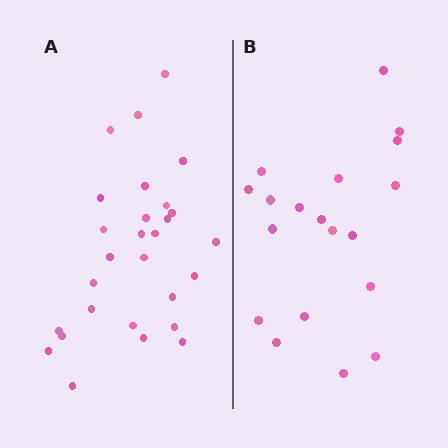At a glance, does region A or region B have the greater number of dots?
Region A (the left region) has more dots.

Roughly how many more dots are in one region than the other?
Region A has roughly 8 or so more dots than region B.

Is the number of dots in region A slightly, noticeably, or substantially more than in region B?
Region A has substantially more. The ratio is roughly 1.5 to 1.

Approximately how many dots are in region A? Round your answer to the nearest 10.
About 30 dots. (The exact count is 28, which rounds to 30.)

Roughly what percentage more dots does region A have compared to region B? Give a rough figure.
About 45% more.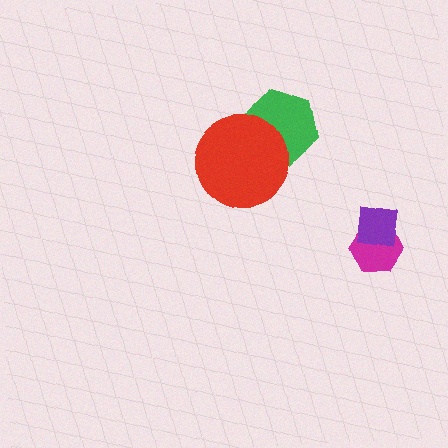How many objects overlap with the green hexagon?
1 object overlaps with the green hexagon.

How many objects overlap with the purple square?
1 object overlaps with the purple square.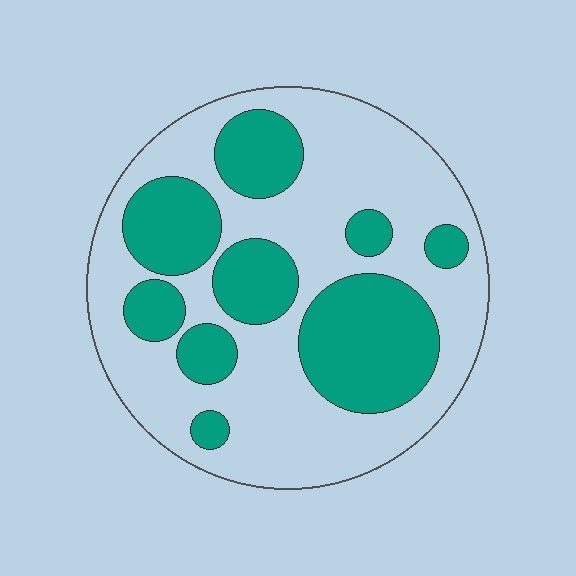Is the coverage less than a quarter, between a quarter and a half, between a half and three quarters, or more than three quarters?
Between a quarter and a half.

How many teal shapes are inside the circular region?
9.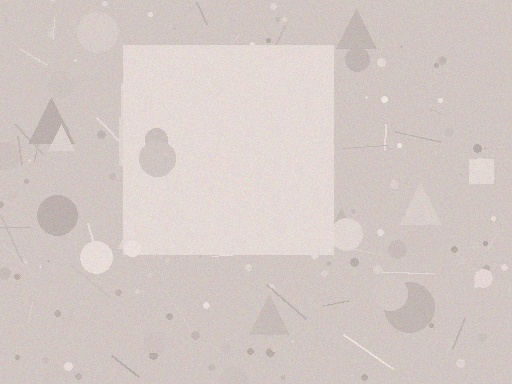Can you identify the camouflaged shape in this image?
The camouflaged shape is a square.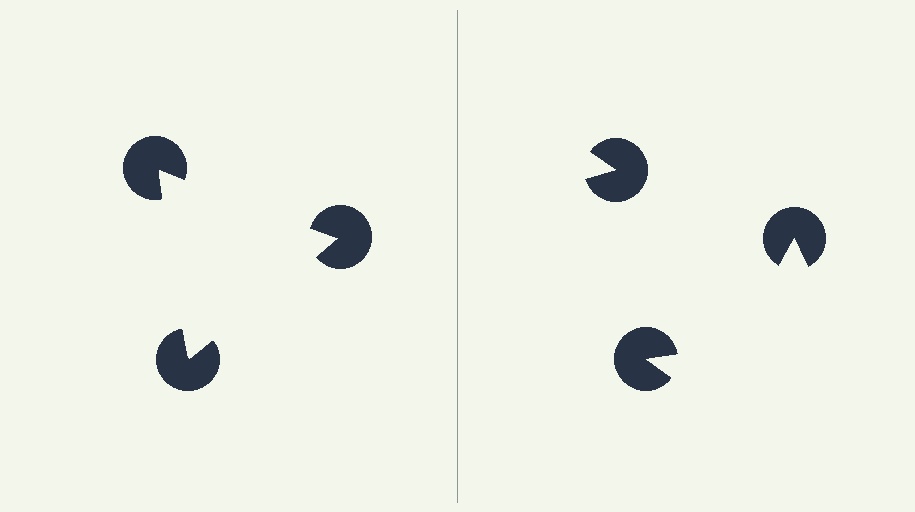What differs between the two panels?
The pac-man discs are positioned identically on both sides; only the wedge orientations differ. On the left they align to a triangle; on the right they are misaligned.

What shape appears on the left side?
An illusory triangle.